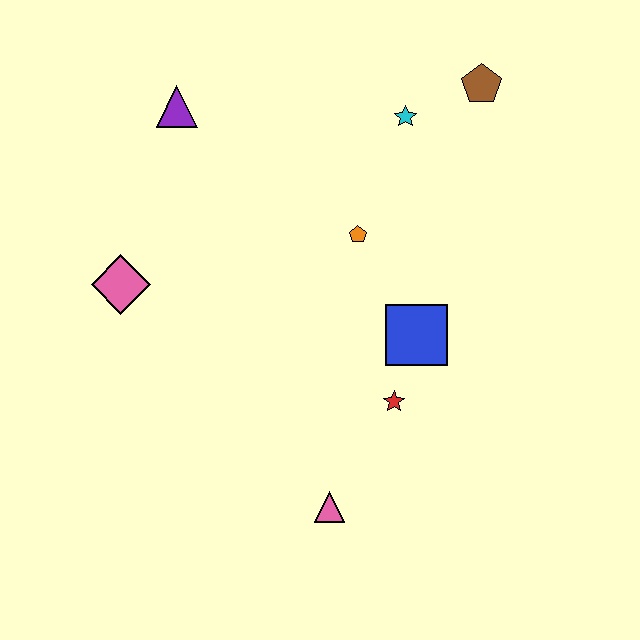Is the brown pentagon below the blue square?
No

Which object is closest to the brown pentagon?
The cyan star is closest to the brown pentagon.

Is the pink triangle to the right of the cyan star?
No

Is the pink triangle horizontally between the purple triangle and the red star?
Yes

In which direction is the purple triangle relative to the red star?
The purple triangle is above the red star.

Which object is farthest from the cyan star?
The pink triangle is farthest from the cyan star.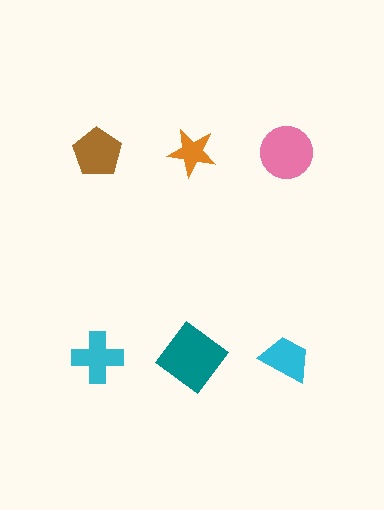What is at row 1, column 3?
A pink circle.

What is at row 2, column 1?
A cyan cross.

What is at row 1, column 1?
A brown pentagon.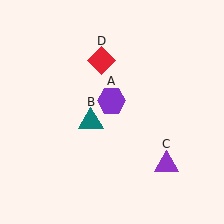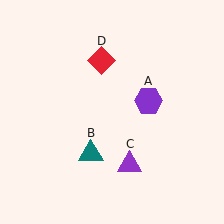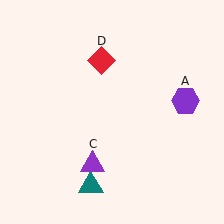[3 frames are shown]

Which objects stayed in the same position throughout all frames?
Red diamond (object D) remained stationary.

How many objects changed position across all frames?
3 objects changed position: purple hexagon (object A), teal triangle (object B), purple triangle (object C).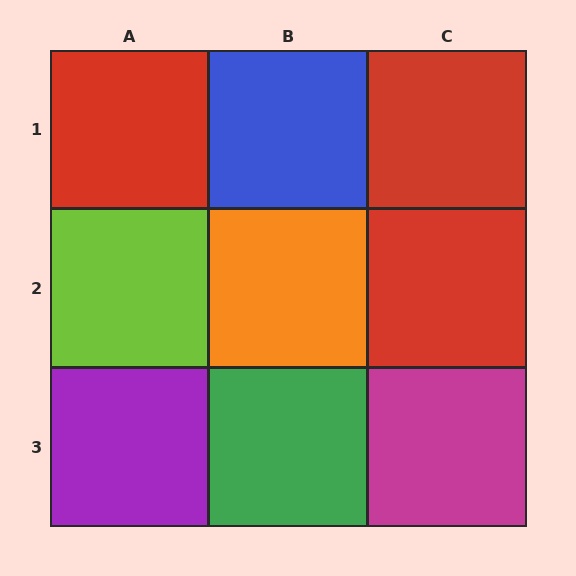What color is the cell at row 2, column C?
Red.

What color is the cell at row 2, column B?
Orange.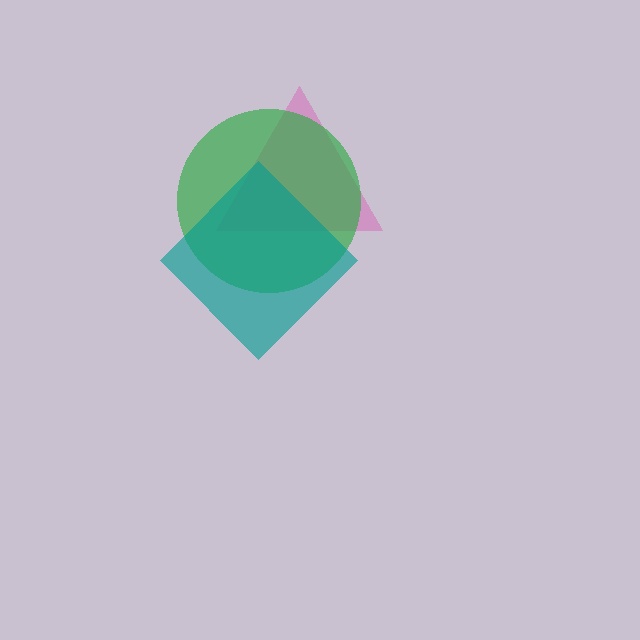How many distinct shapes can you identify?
There are 3 distinct shapes: a pink triangle, a green circle, a teal diamond.